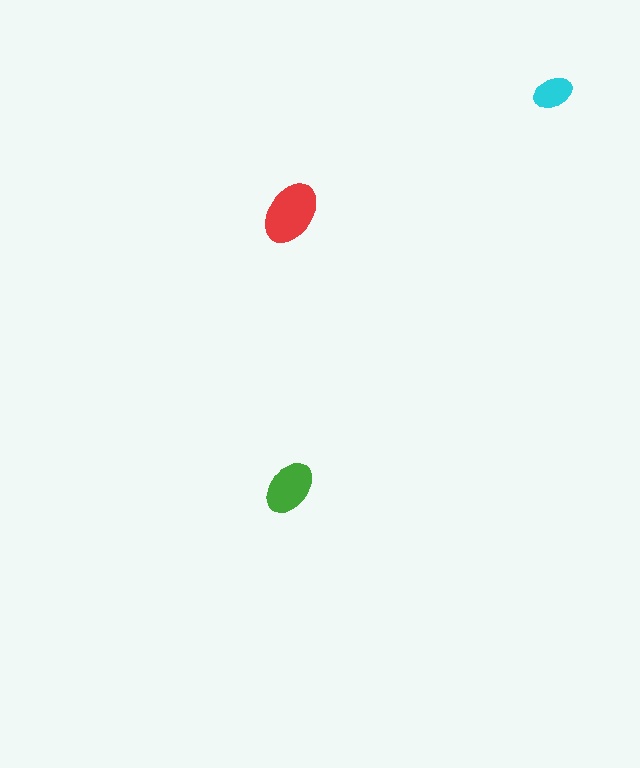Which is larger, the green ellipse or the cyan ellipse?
The green one.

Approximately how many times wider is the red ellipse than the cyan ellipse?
About 1.5 times wider.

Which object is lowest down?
The green ellipse is bottommost.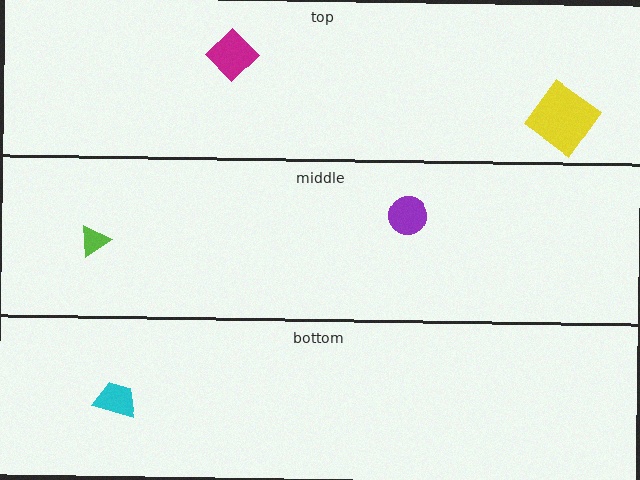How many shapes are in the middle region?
2.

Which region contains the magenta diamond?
The top region.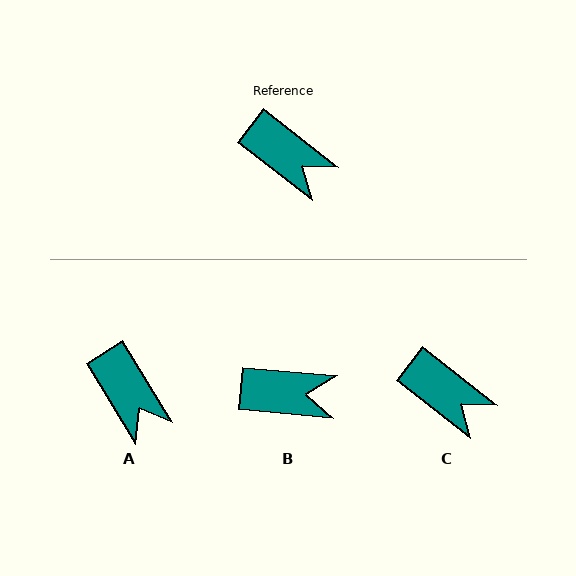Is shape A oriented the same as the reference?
No, it is off by about 21 degrees.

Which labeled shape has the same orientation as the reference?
C.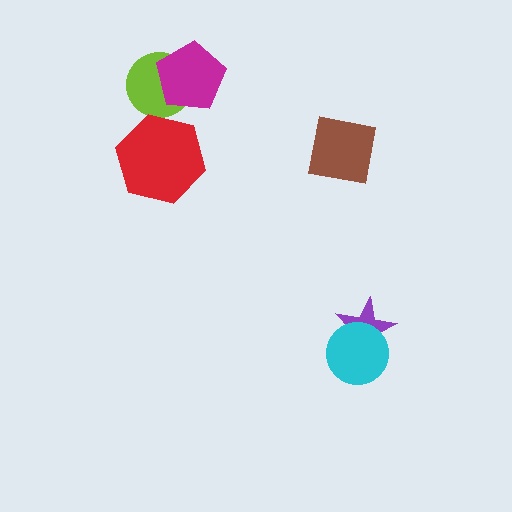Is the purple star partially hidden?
Yes, it is partially covered by another shape.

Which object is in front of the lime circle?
The magenta pentagon is in front of the lime circle.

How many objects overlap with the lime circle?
1 object overlaps with the lime circle.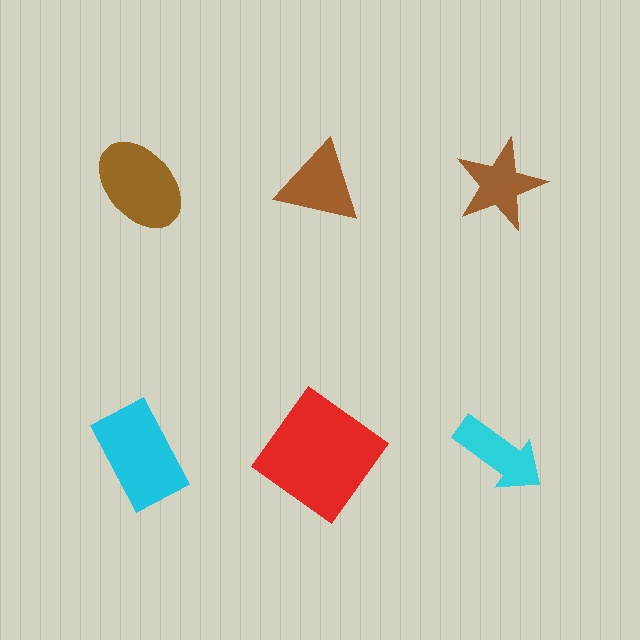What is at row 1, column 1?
A brown ellipse.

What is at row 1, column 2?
A brown triangle.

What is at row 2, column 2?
A red diamond.